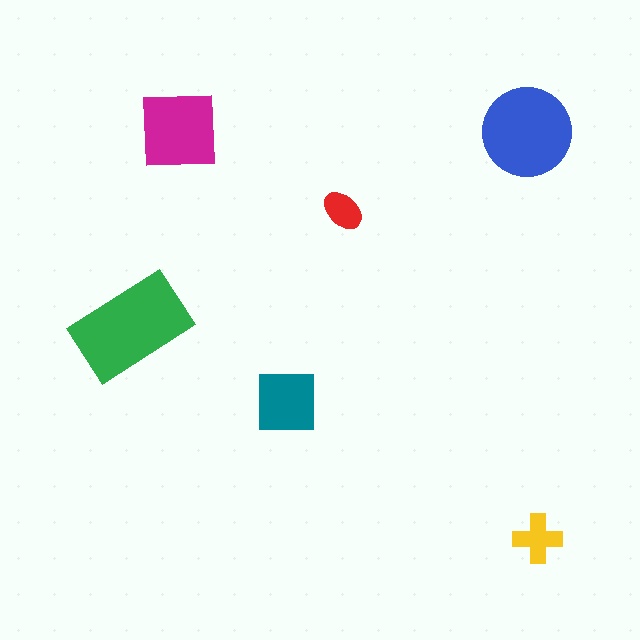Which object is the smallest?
The red ellipse.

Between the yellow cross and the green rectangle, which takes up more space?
The green rectangle.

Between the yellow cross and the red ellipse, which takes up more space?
The yellow cross.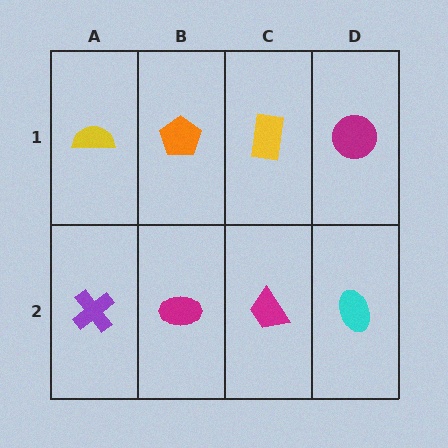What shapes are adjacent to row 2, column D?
A magenta circle (row 1, column D), a magenta trapezoid (row 2, column C).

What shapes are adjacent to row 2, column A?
A yellow semicircle (row 1, column A), a magenta ellipse (row 2, column B).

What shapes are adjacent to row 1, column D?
A cyan ellipse (row 2, column D), a yellow rectangle (row 1, column C).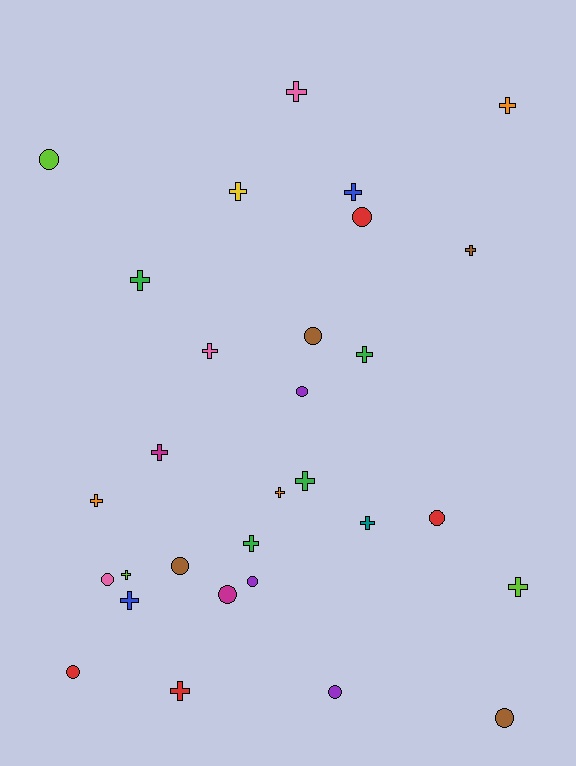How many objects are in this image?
There are 30 objects.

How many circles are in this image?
There are 12 circles.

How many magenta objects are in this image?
There are 2 magenta objects.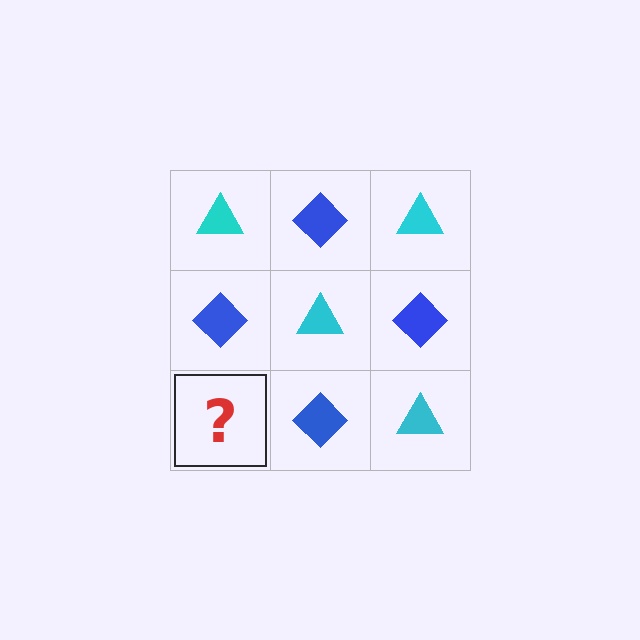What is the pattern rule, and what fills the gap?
The rule is that it alternates cyan triangle and blue diamond in a checkerboard pattern. The gap should be filled with a cyan triangle.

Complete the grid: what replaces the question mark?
The question mark should be replaced with a cyan triangle.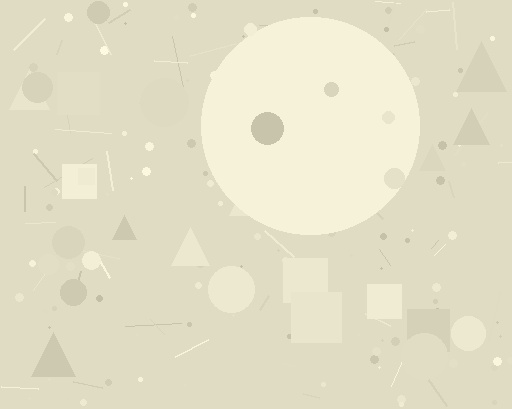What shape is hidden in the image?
A circle is hidden in the image.